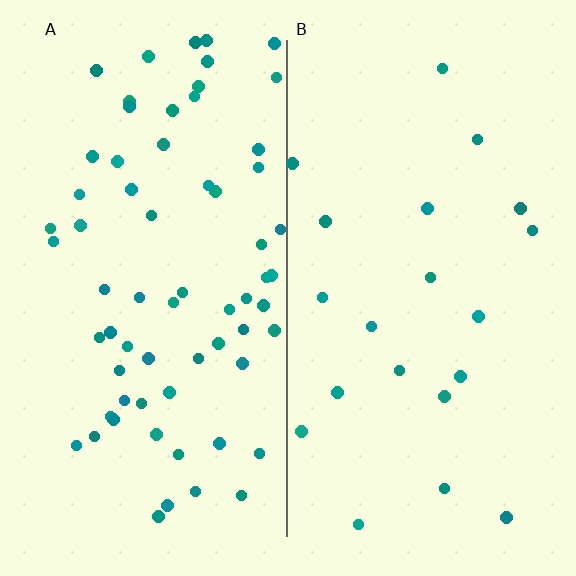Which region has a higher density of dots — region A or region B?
A (the left).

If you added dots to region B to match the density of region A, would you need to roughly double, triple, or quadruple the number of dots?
Approximately triple.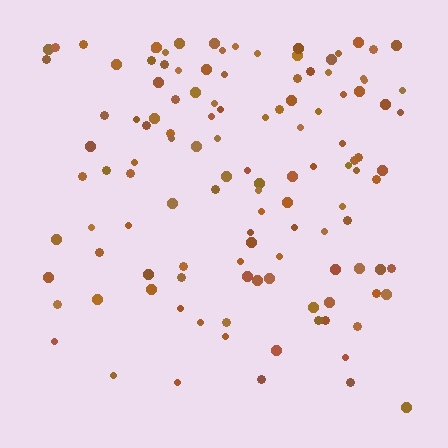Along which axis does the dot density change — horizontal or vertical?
Vertical.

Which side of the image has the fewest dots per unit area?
The bottom.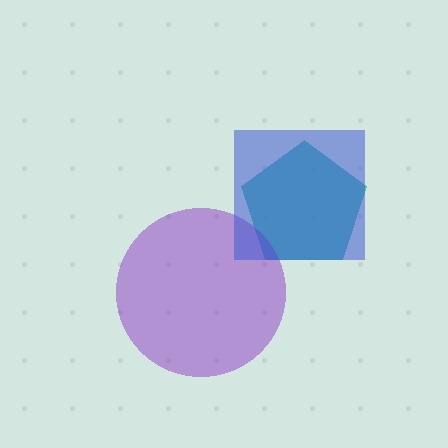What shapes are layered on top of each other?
The layered shapes are: a teal pentagon, a purple circle, a blue square.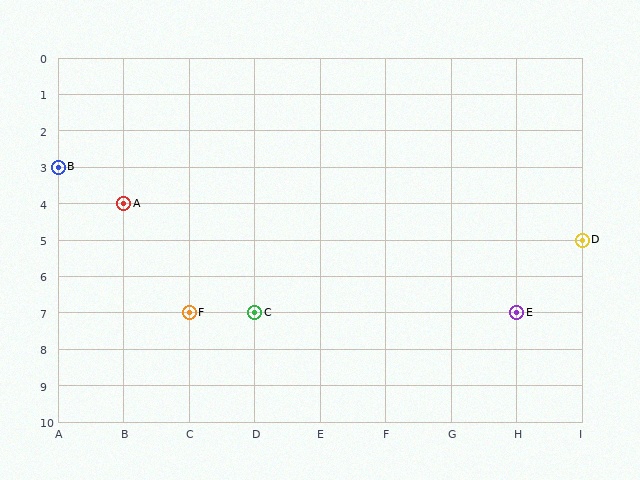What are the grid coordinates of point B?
Point B is at grid coordinates (A, 3).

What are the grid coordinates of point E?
Point E is at grid coordinates (H, 7).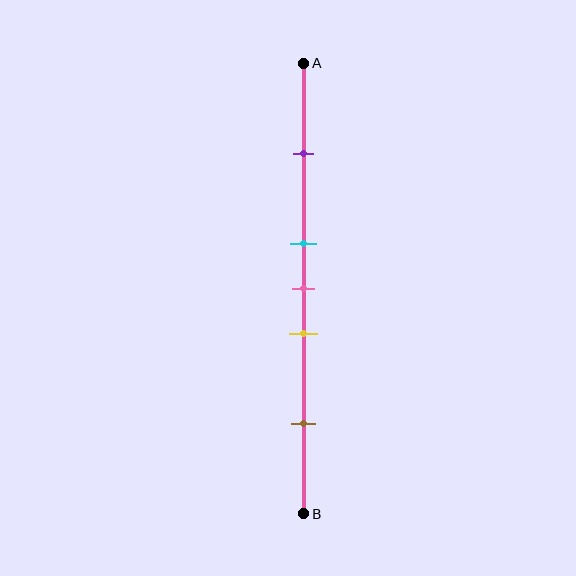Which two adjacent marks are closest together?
The cyan and pink marks are the closest adjacent pair.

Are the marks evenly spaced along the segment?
No, the marks are not evenly spaced.